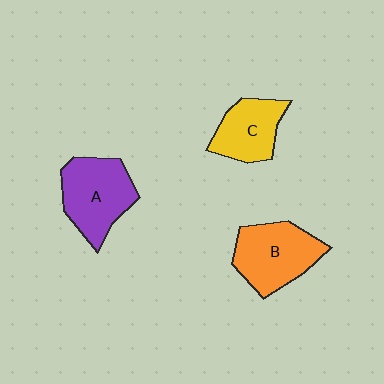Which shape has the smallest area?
Shape C (yellow).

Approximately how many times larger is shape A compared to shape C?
Approximately 1.3 times.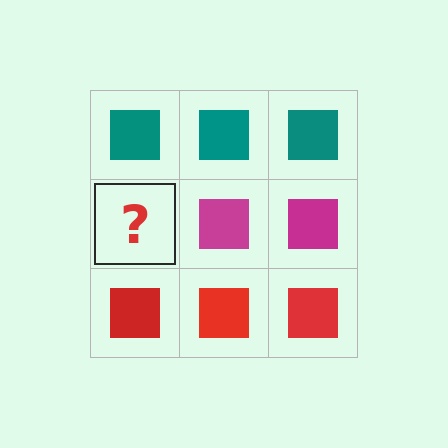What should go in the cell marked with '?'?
The missing cell should contain a magenta square.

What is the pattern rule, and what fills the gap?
The rule is that each row has a consistent color. The gap should be filled with a magenta square.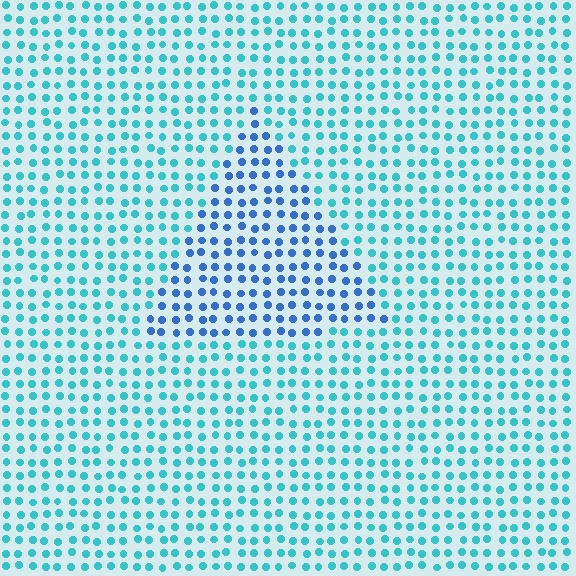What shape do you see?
I see a triangle.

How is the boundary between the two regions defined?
The boundary is defined purely by a slight shift in hue (about 36 degrees). Spacing, size, and orientation are identical on both sides.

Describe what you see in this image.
The image is filled with small cyan elements in a uniform arrangement. A triangle-shaped region is visible where the elements are tinted to a slightly different hue, forming a subtle color boundary.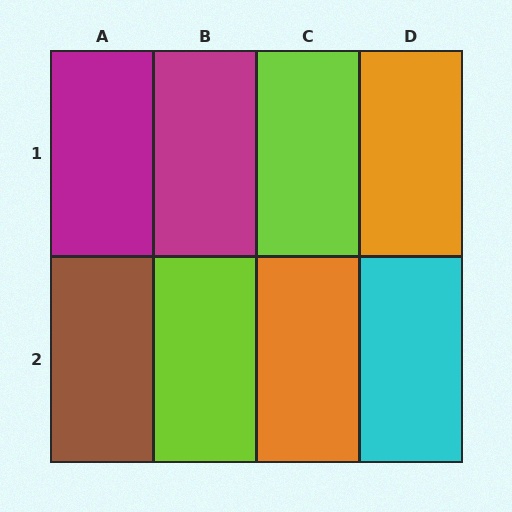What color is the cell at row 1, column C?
Lime.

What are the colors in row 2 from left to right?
Brown, lime, orange, cyan.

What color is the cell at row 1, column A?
Magenta.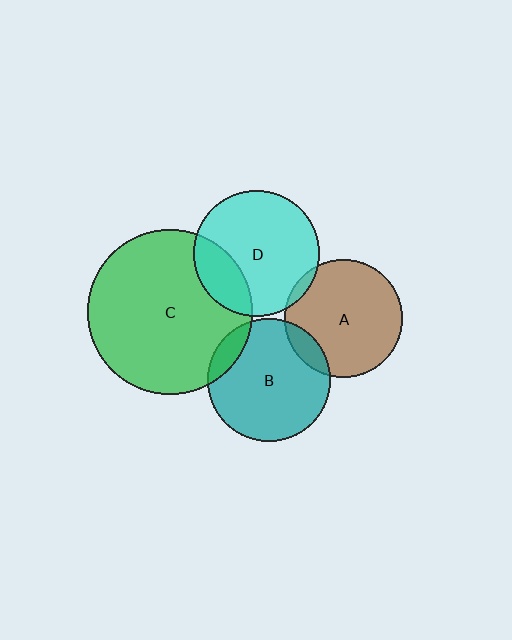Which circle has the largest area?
Circle C (green).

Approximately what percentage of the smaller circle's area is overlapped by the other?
Approximately 10%.